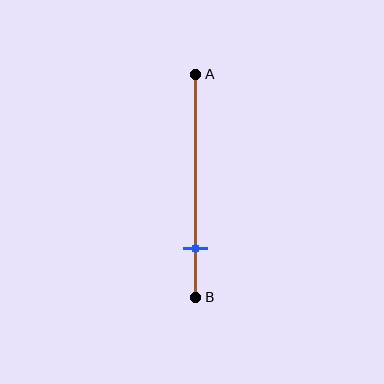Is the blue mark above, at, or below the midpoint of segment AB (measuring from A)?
The blue mark is below the midpoint of segment AB.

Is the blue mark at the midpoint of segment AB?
No, the mark is at about 80% from A, not at the 50% midpoint.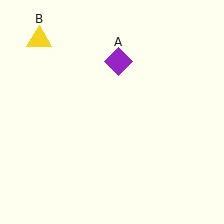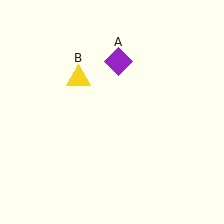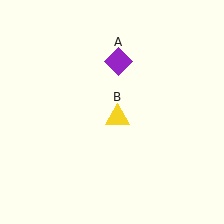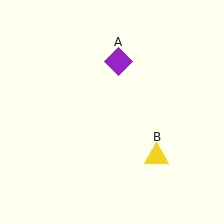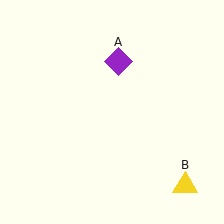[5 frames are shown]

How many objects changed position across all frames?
1 object changed position: yellow triangle (object B).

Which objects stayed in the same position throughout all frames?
Purple diamond (object A) remained stationary.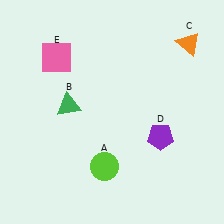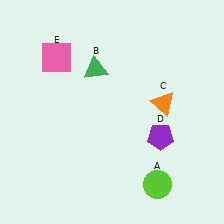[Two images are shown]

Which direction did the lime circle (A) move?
The lime circle (A) moved right.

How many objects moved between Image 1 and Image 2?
3 objects moved between the two images.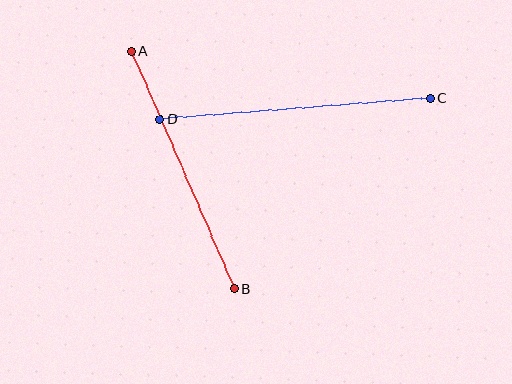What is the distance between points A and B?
The distance is approximately 259 pixels.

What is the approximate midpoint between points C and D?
The midpoint is at approximately (296, 108) pixels.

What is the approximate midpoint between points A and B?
The midpoint is at approximately (183, 170) pixels.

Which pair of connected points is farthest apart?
Points C and D are farthest apart.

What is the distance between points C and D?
The distance is approximately 271 pixels.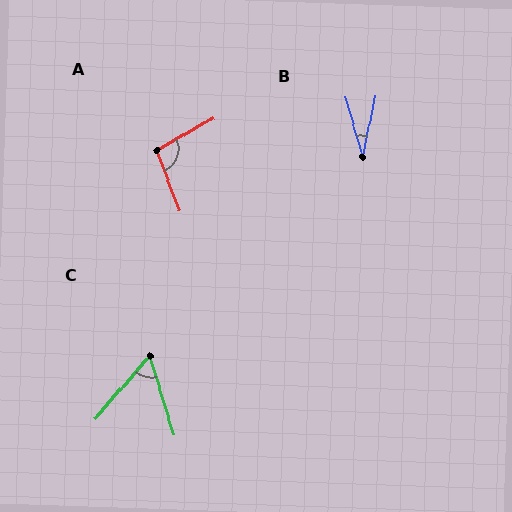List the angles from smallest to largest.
B (28°), C (58°), A (99°).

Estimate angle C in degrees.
Approximately 58 degrees.